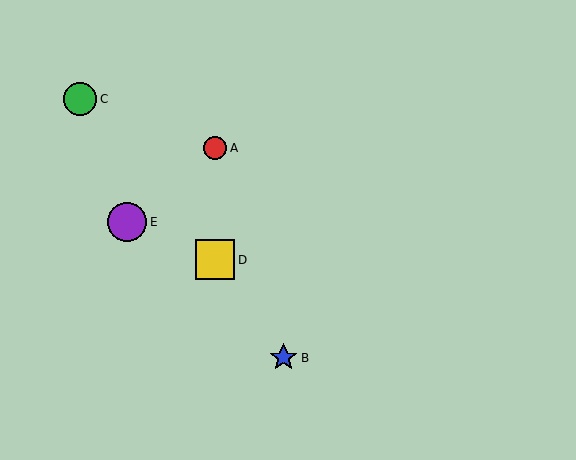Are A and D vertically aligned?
Yes, both are at x≈215.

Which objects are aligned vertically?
Objects A, D are aligned vertically.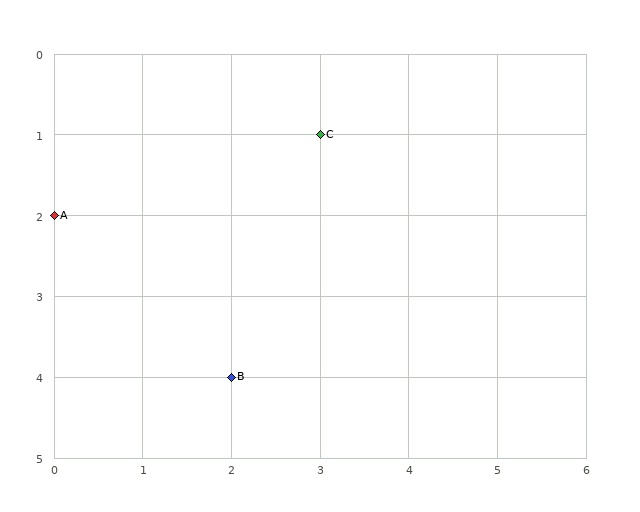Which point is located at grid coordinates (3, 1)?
Point C is at (3, 1).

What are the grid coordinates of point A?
Point A is at grid coordinates (0, 2).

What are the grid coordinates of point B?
Point B is at grid coordinates (2, 4).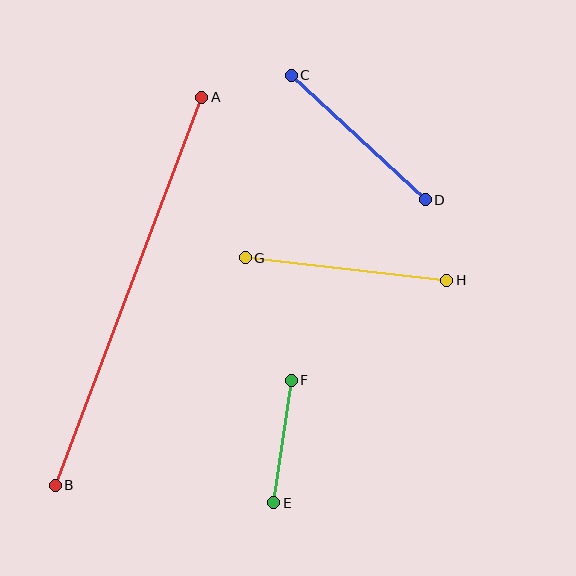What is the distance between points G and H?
The distance is approximately 203 pixels.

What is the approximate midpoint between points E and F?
The midpoint is at approximately (282, 442) pixels.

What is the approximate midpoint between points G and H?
The midpoint is at approximately (346, 269) pixels.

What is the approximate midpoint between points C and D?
The midpoint is at approximately (358, 137) pixels.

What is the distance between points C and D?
The distance is approximately 183 pixels.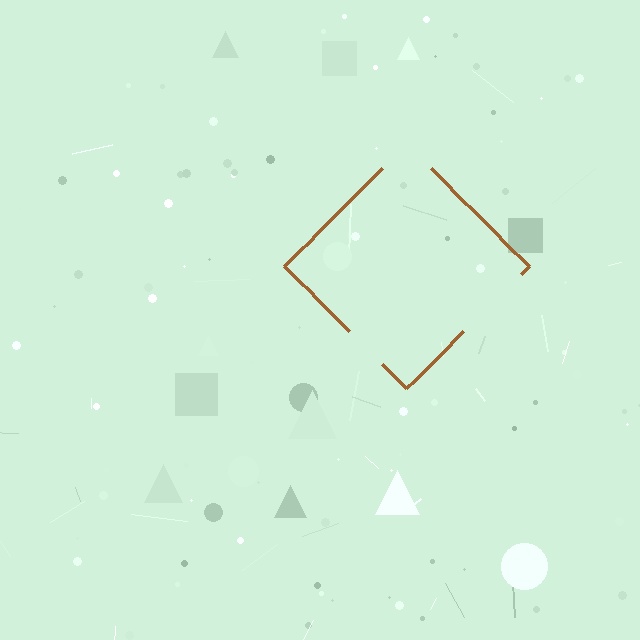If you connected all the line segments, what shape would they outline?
They would outline a diamond.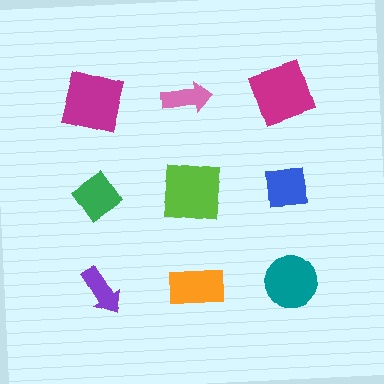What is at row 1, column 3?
A magenta square.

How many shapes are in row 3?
3 shapes.